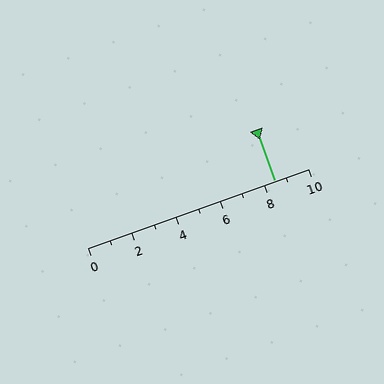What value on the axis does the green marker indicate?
The marker indicates approximately 8.5.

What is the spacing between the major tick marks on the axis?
The major ticks are spaced 2 apart.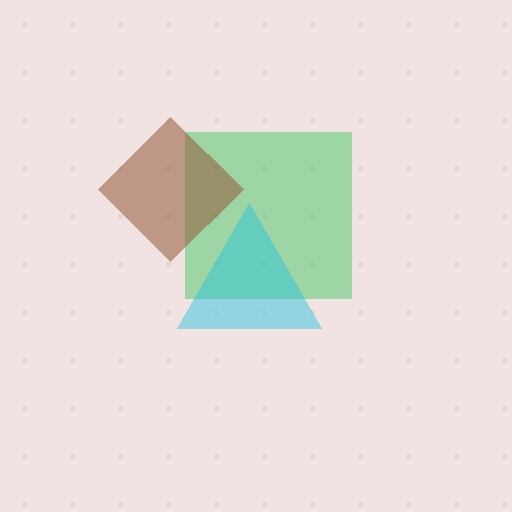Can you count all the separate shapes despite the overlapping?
Yes, there are 3 separate shapes.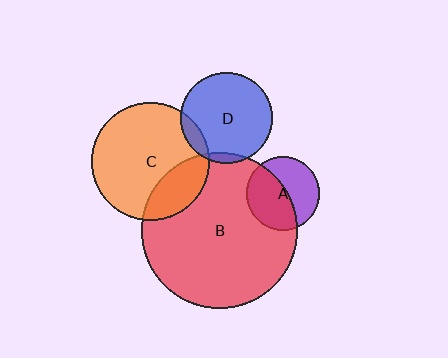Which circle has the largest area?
Circle B (red).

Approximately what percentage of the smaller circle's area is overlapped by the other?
Approximately 55%.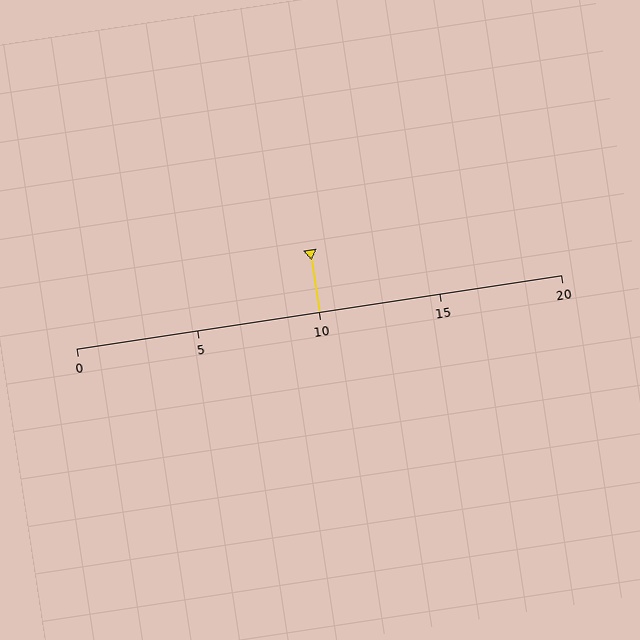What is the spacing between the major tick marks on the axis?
The major ticks are spaced 5 apart.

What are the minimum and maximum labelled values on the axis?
The axis runs from 0 to 20.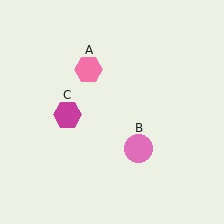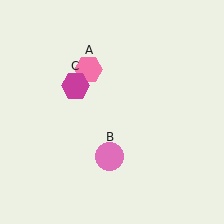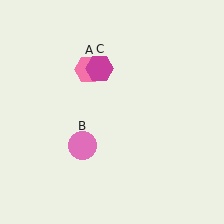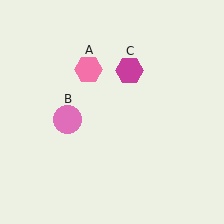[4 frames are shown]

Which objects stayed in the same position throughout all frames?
Pink hexagon (object A) remained stationary.